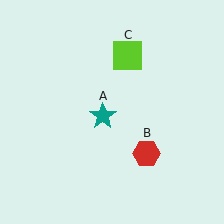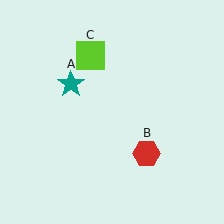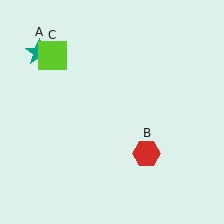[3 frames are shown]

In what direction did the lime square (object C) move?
The lime square (object C) moved left.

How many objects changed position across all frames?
2 objects changed position: teal star (object A), lime square (object C).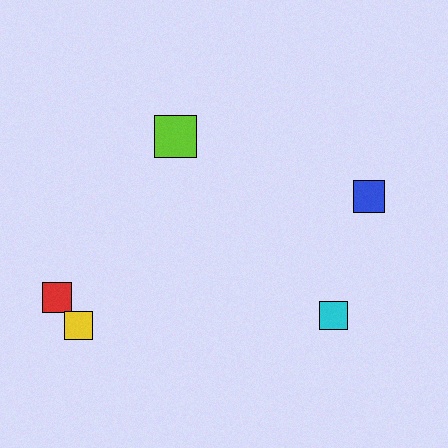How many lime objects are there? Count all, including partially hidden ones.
There is 1 lime object.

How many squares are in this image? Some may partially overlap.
There are 5 squares.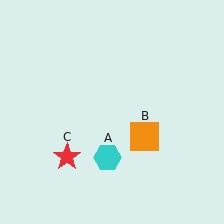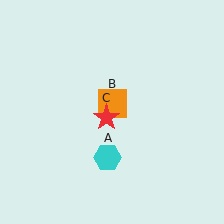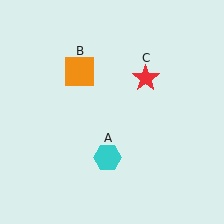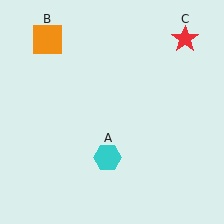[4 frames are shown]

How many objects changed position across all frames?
2 objects changed position: orange square (object B), red star (object C).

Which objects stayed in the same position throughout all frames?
Cyan hexagon (object A) remained stationary.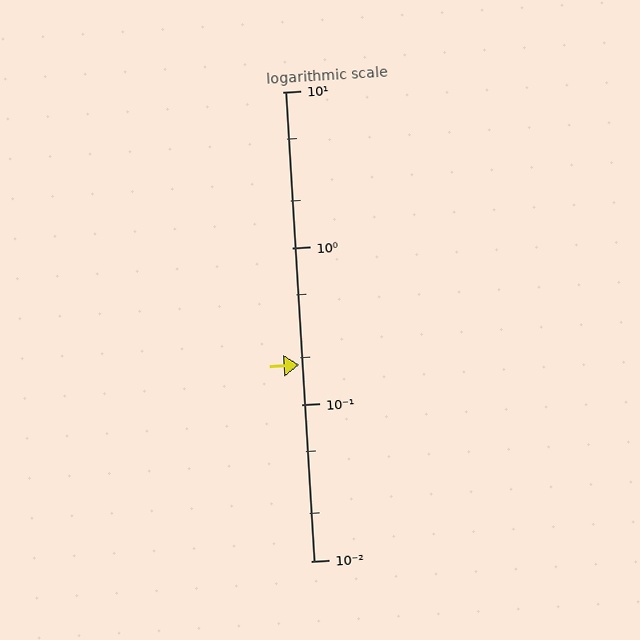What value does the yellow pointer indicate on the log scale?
The pointer indicates approximately 0.18.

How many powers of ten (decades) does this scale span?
The scale spans 3 decades, from 0.01 to 10.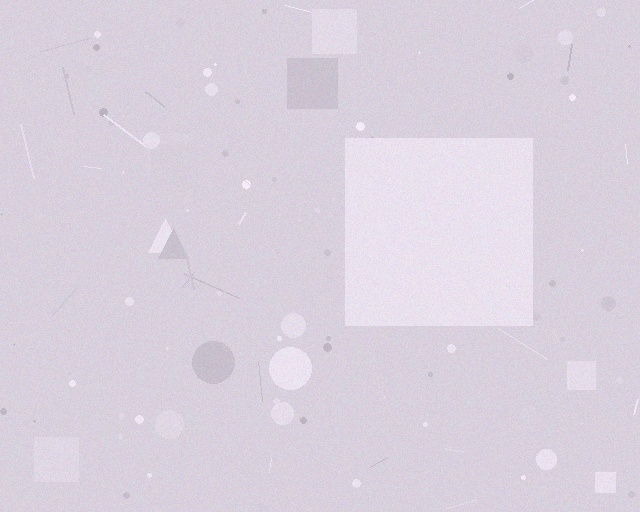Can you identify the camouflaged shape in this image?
The camouflaged shape is a square.